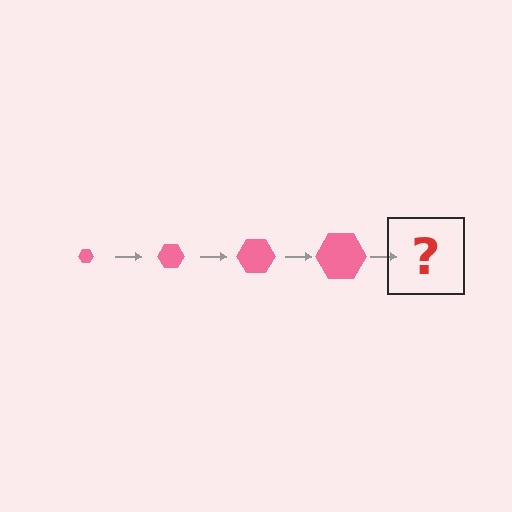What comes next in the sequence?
The next element should be a pink hexagon, larger than the previous one.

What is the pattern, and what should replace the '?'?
The pattern is that the hexagon gets progressively larger each step. The '?' should be a pink hexagon, larger than the previous one.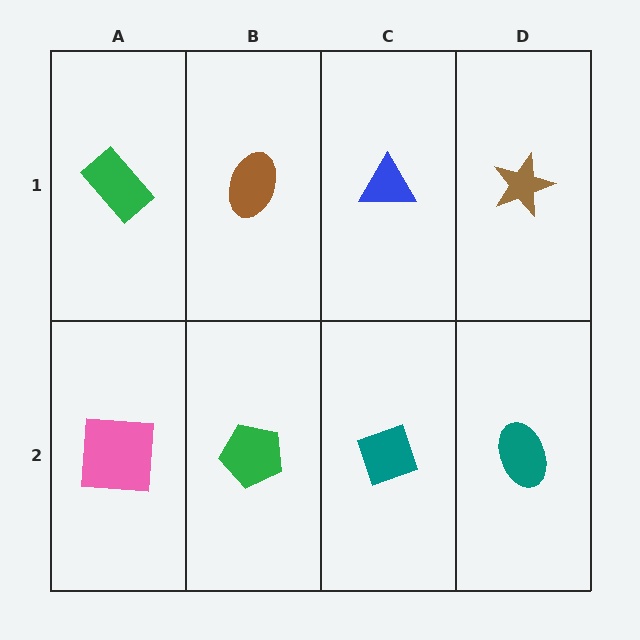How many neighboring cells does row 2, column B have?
3.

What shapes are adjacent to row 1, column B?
A green pentagon (row 2, column B), a green rectangle (row 1, column A), a blue triangle (row 1, column C).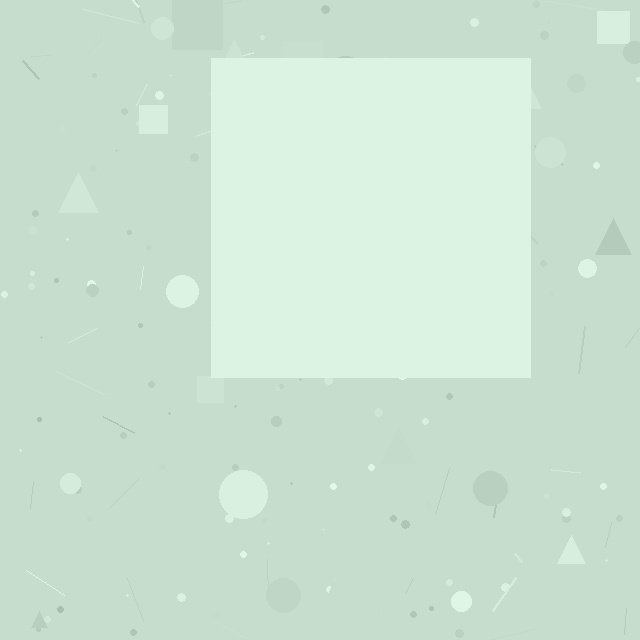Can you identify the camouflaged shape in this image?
The camouflaged shape is a square.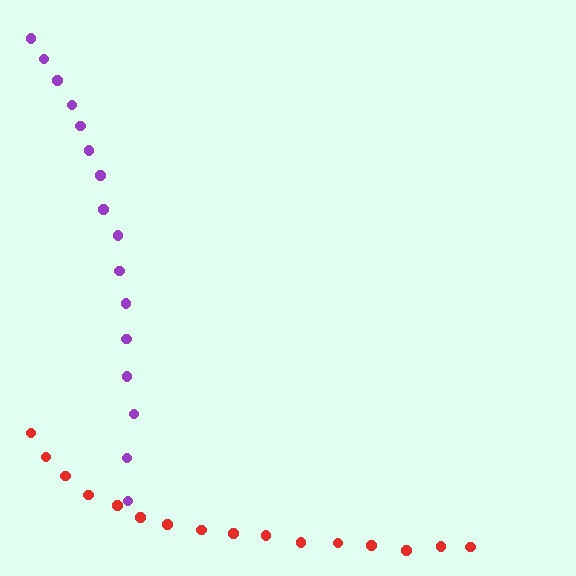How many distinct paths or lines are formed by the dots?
There are 2 distinct paths.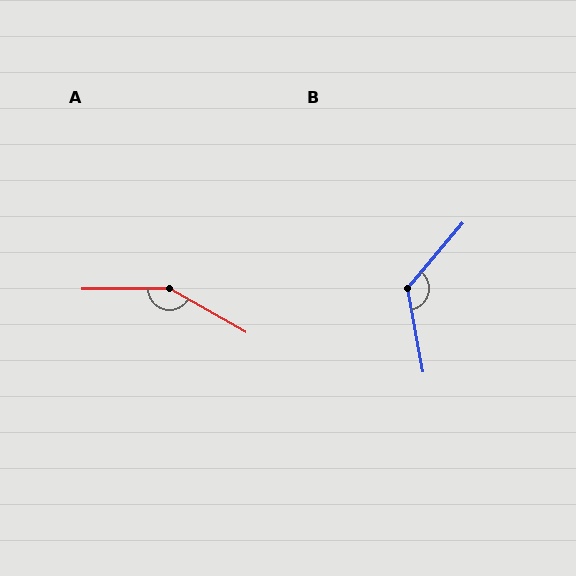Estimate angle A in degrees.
Approximately 150 degrees.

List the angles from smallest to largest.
B (129°), A (150°).